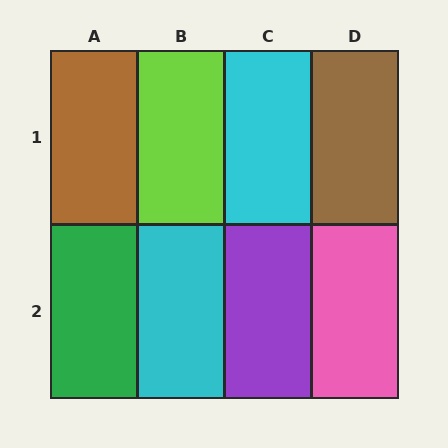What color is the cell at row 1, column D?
Brown.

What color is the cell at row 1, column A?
Brown.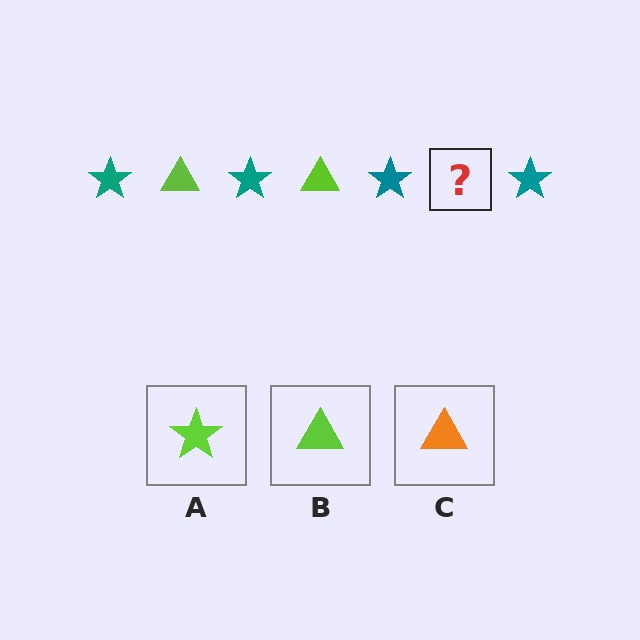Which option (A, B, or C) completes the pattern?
B.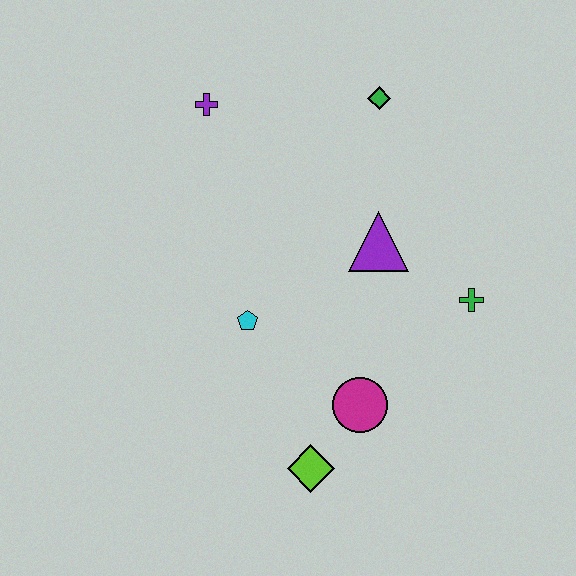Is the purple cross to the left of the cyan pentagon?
Yes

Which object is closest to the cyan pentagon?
The magenta circle is closest to the cyan pentagon.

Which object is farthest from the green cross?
The purple cross is farthest from the green cross.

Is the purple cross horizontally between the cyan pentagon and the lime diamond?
No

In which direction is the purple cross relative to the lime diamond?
The purple cross is above the lime diamond.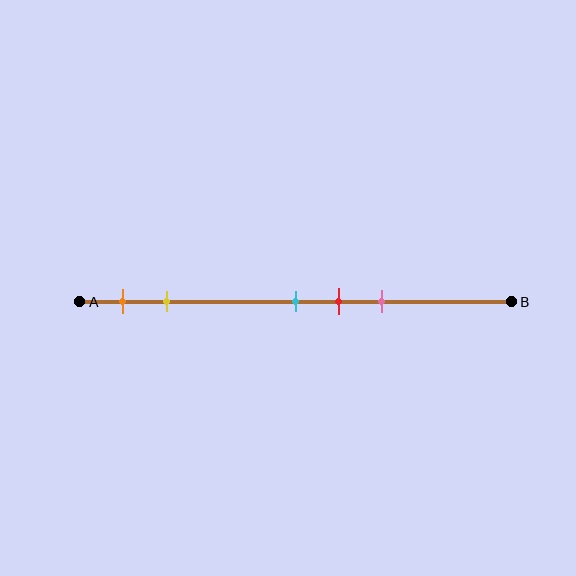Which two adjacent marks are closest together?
The cyan and red marks are the closest adjacent pair.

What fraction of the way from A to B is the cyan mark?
The cyan mark is approximately 50% (0.5) of the way from A to B.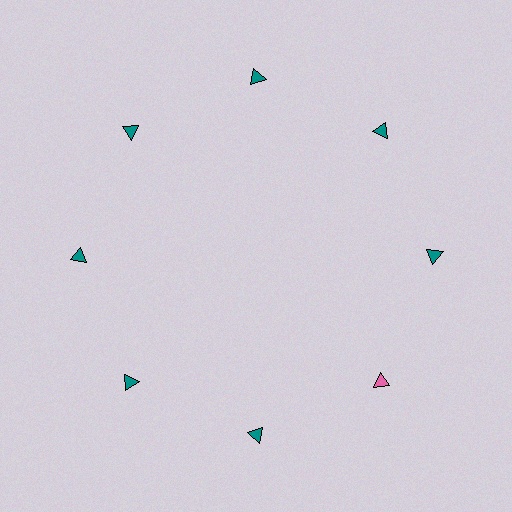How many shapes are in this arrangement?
There are 8 shapes arranged in a ring pattern.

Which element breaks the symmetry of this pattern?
The pink triangle at roughly the 4 o'clock position breaks the symmetry. All other shapes are teal triangles.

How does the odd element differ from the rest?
It has a different color: pink instead of teal.